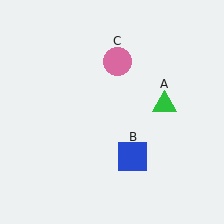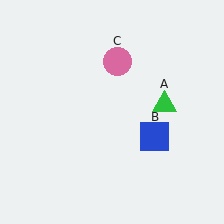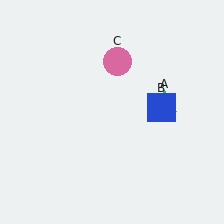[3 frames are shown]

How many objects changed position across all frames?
1 object changed position: blue square (object B).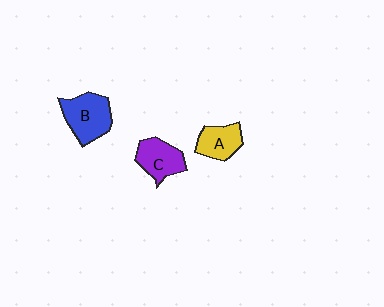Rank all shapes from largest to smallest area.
From largest to smallest: B (blue), C (purple), A (yellow).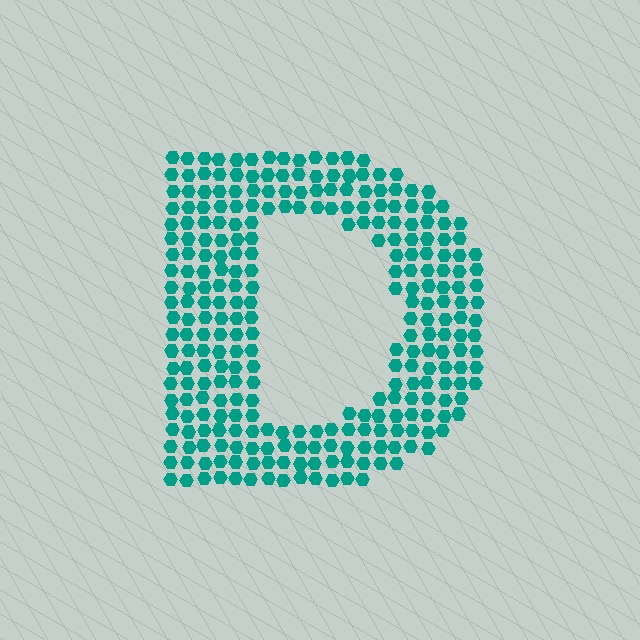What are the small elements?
The small elements are hexagons.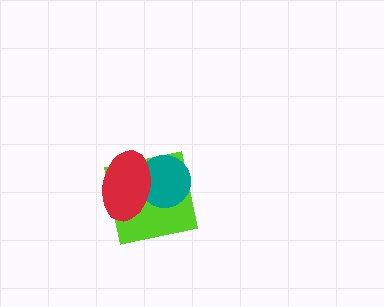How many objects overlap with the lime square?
2 objects overlap with the lime square.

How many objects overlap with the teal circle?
2 objects overlap with the teal circle.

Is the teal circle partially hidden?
Yes, it is partially covered by another shape.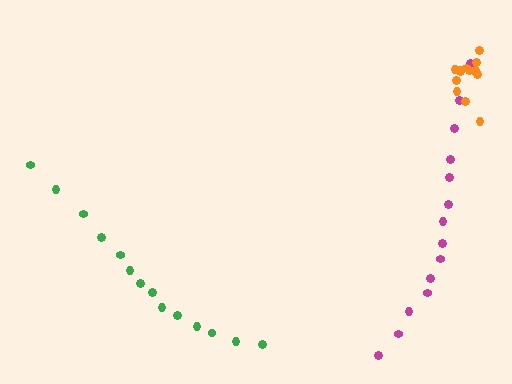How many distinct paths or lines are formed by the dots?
There are 3 distinct paths.